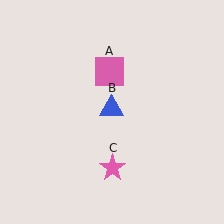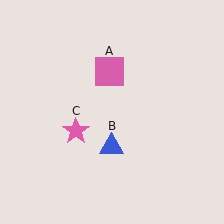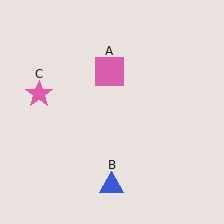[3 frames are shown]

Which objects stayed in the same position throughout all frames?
Pink square (object A) remained stationary.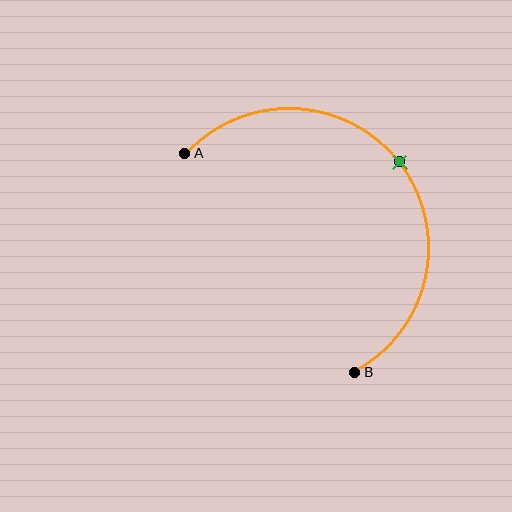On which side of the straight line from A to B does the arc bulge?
The arc bulges above and to the right of the straight line connecting A and B.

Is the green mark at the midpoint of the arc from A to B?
Yes. The green mark lies on the arc at equal arc-length from both A and B — it is the arc midpoint.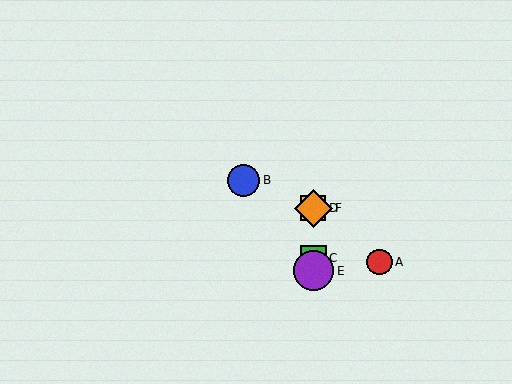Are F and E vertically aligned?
Yes, both are at x≈313.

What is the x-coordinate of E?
Object E is at x≈313.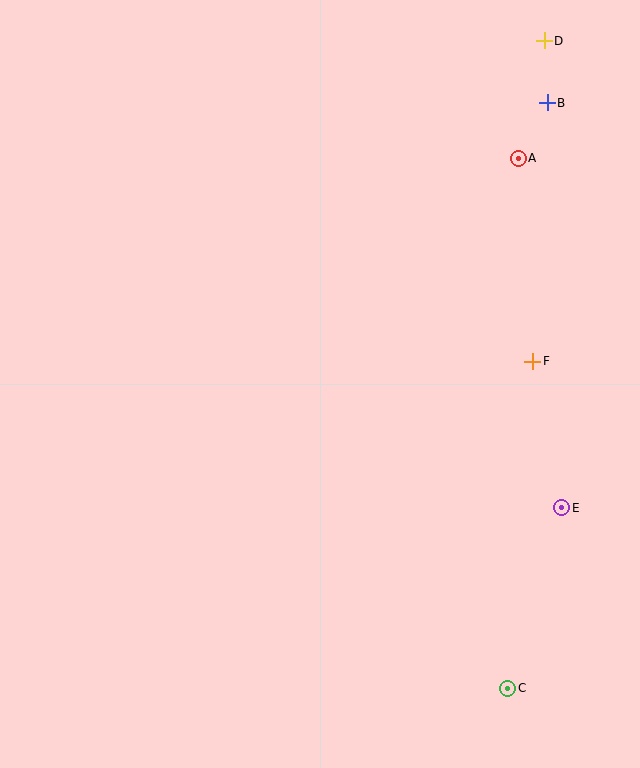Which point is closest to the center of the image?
Point F at (533, 361) is closest to the center.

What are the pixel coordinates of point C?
Point C is at (508, 688).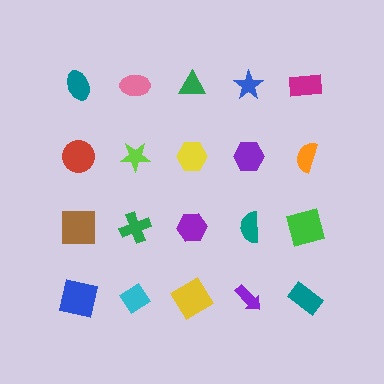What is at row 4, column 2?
A cyan diamond.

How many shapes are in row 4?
5 shapes.